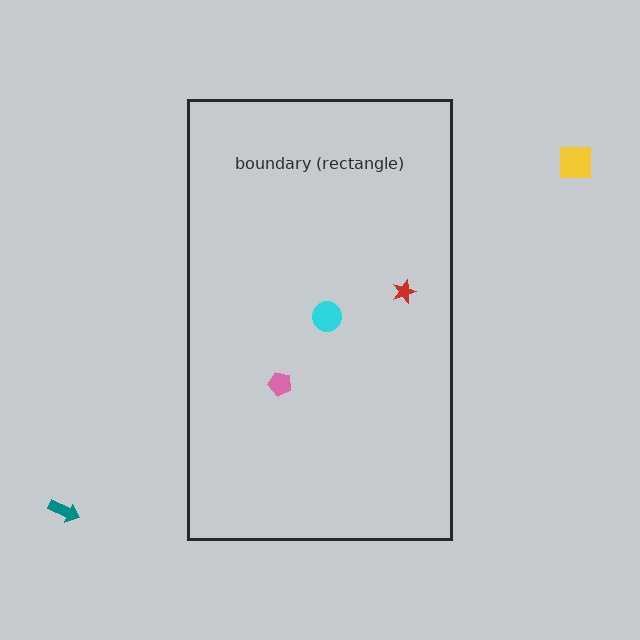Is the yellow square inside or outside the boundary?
Outside.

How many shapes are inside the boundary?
3 inside, 2 outside.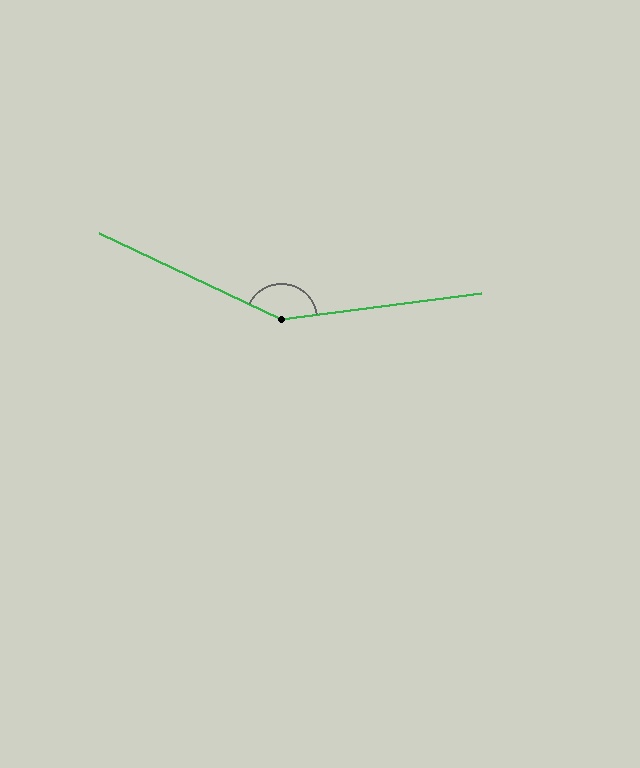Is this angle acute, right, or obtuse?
It is obtuse.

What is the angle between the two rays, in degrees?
Approximately 147 degrees.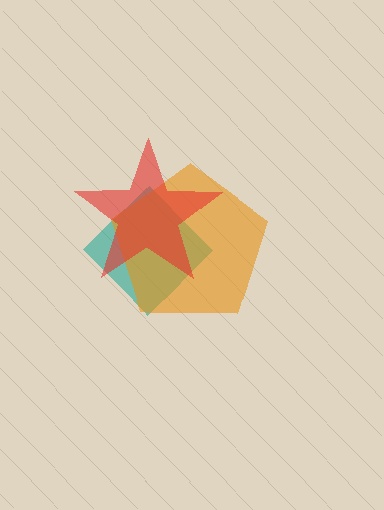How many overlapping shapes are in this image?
There are 3 overlapping shapes in the image.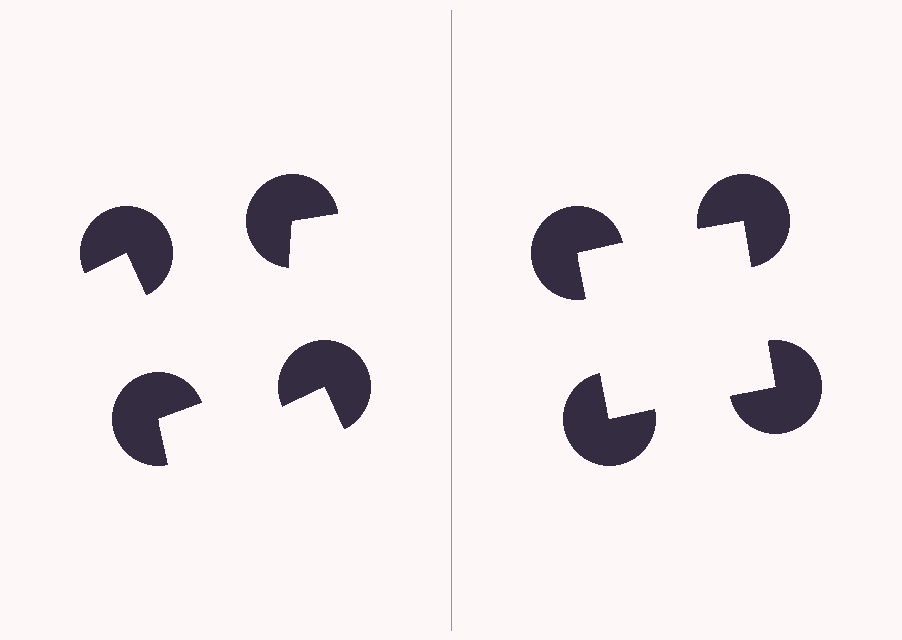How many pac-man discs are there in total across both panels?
8 — 4 on each side.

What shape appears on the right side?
An illusory square.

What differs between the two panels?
The pac-man discs are positioned identically on both sides; only the wedge orientations differ. On the right they align to a square; on the left they are misaligned.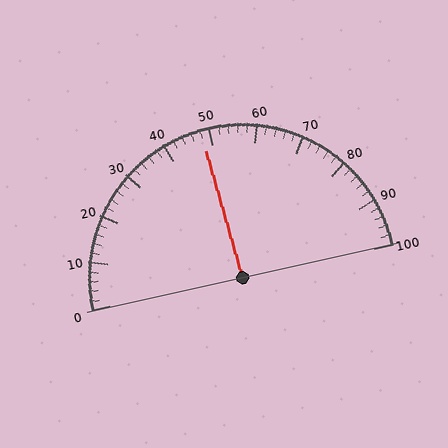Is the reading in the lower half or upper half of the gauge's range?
The reading is in the lower half of the range (0 to 100).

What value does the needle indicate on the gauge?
The needle indicates approximately 48.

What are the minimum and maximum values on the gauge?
The gauge ranges from 0 to 100.